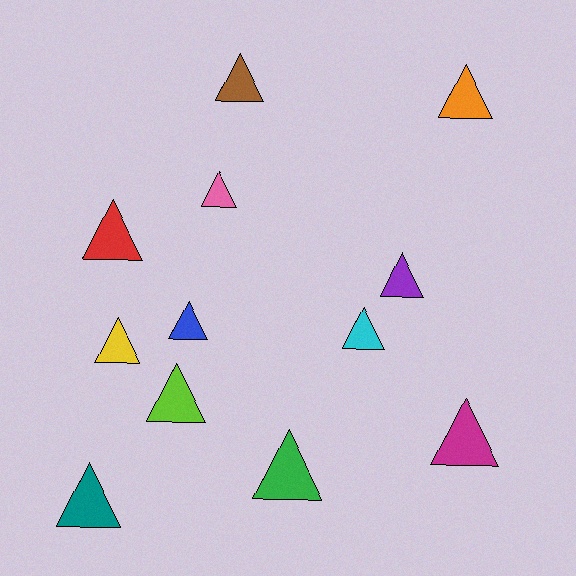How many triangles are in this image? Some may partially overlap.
There are 12 triangles.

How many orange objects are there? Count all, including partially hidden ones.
There is 1 orange object.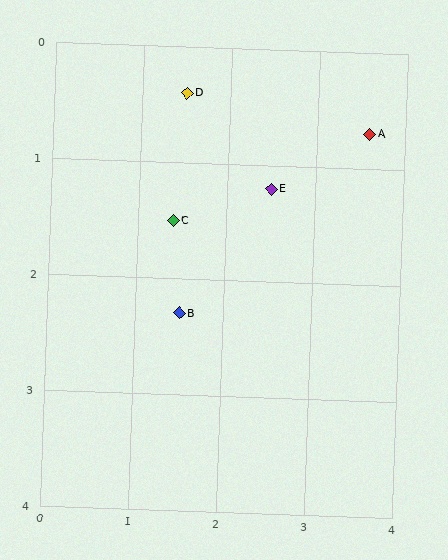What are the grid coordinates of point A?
Point A is at approximately (3.6, 0.7).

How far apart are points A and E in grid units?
Points A and E are about 1.2 grid units apart.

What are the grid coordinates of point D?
Point D is at approximately (1.5, 0.4).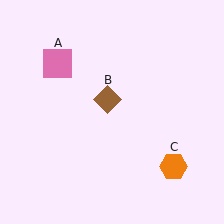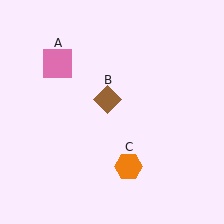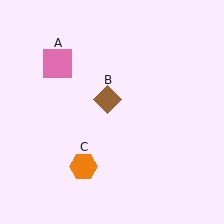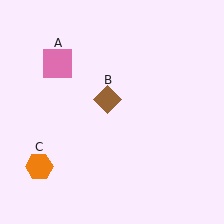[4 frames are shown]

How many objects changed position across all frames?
1 object changed position: orange hexagon (object C).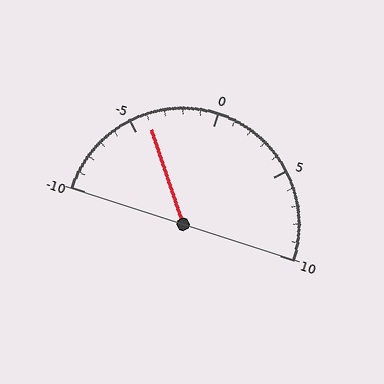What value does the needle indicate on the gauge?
The needle indicates approximately -4.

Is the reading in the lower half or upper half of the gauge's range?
The reading is in the lower half of the range (-10 to 10).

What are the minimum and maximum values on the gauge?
The gauge ranges from -10 to 10.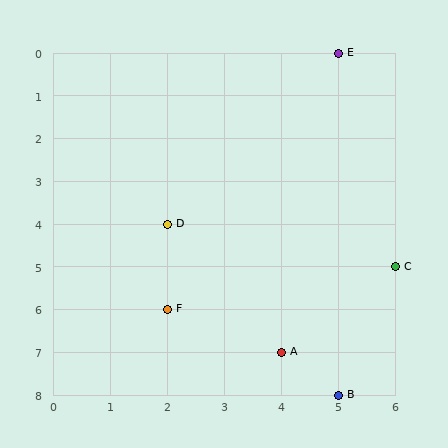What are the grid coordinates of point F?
Point F is at grid coordinates (2, 6).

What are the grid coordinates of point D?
Point D is at grid coordinates (2, 4).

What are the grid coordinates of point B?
Point B is at grid coordinates (5, 8).